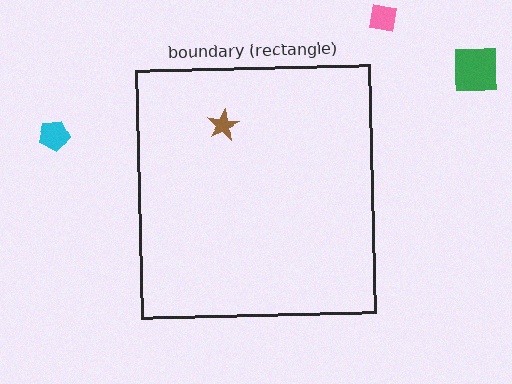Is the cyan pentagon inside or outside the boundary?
Outside.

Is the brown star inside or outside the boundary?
Inside.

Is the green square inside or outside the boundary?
Outside.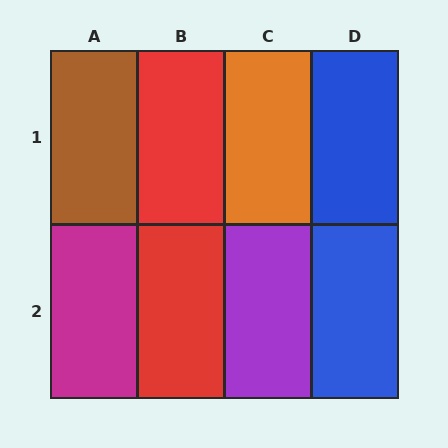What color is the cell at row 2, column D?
Blue.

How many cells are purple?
1 cell is purple.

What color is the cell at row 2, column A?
Magenta.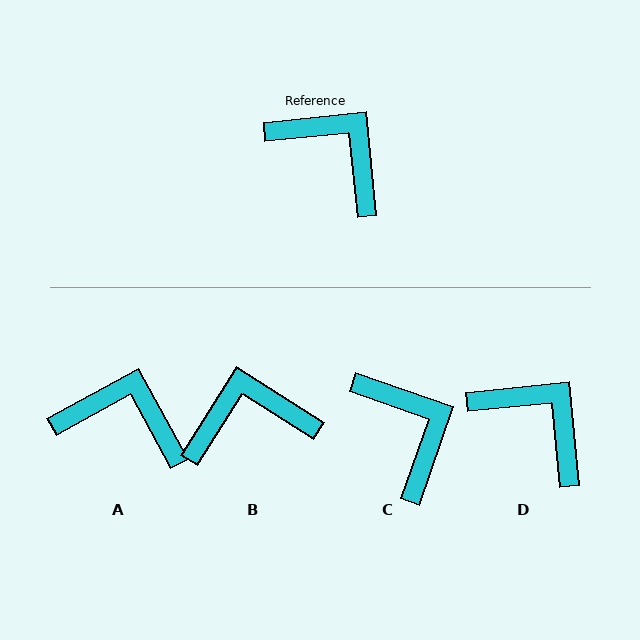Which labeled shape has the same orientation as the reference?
D.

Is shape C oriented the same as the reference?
No, it is off by about 25 degrees.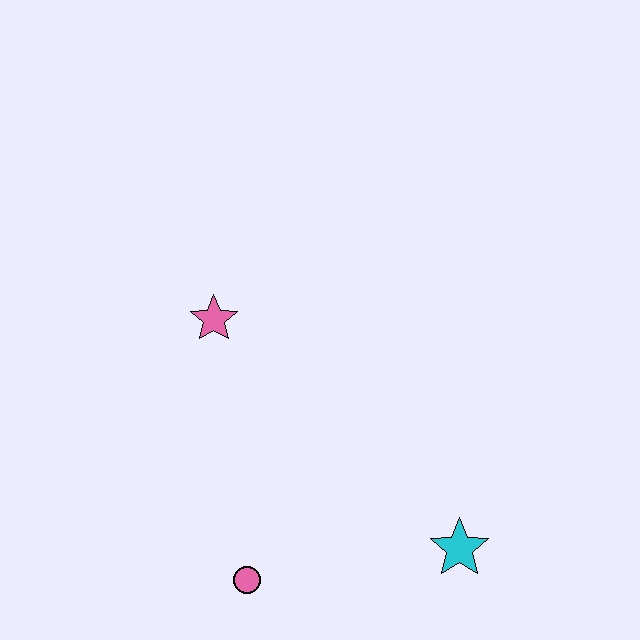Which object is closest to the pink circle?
The cyan star is closest to the pink circle.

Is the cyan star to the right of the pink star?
Yes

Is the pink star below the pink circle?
No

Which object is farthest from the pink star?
The cyan star is farthest from the pink star.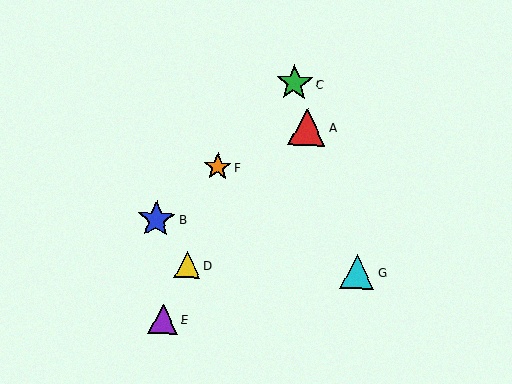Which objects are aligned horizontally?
Objects D, G are aligned horizontally.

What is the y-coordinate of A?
Object A is at y≈127.